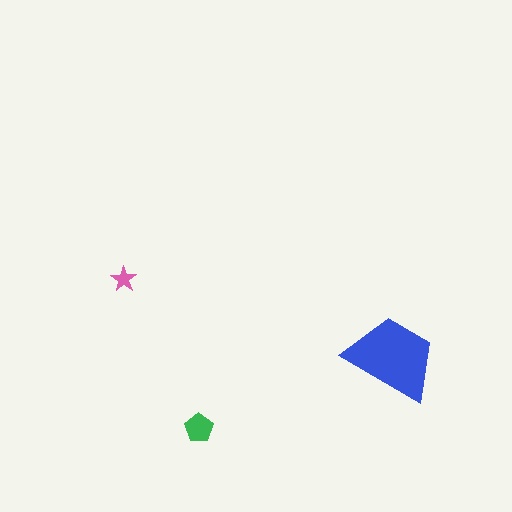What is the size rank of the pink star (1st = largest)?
3rd.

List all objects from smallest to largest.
The pink star, the green pentagon, the blue trapezoid.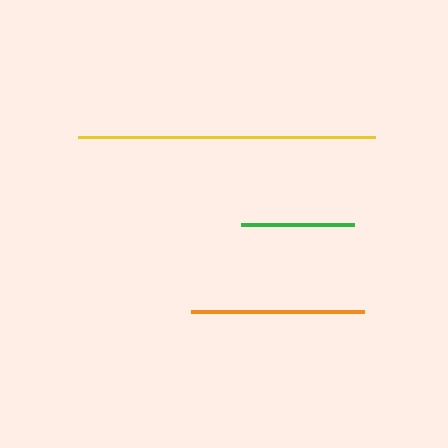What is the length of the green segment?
The green segment is approximately 113 pixels long.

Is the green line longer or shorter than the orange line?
The orange line is longer than the green line.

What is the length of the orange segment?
The orange segment is approximately 173 pixels long.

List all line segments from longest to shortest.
From longest to shortest: yellow, orange, green.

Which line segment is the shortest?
The green line is the shortest at approximately 113 pixels.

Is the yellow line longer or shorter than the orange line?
The yellow line is longer than the orange line.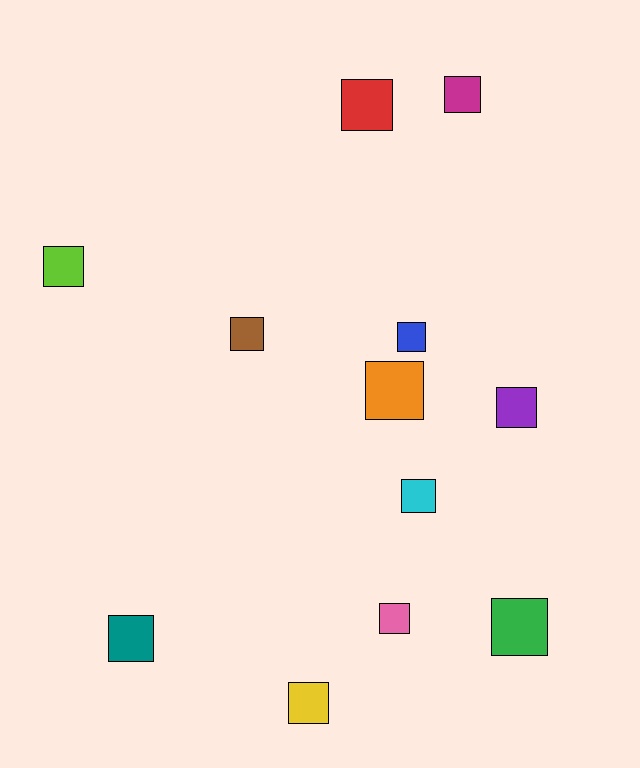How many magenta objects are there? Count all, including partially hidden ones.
There is 1 magenta object.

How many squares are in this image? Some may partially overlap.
There are 12 squares.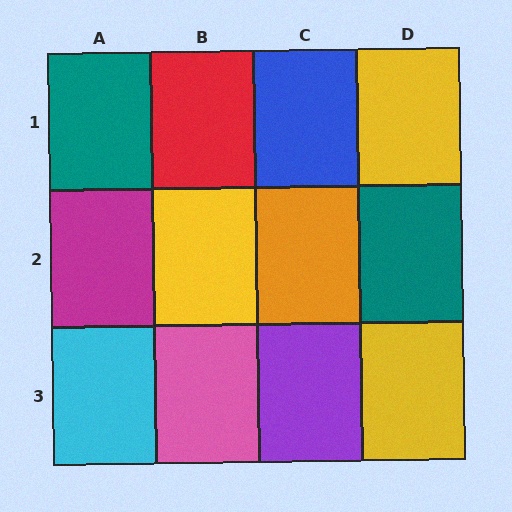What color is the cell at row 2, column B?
Yellow.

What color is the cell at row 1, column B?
Red.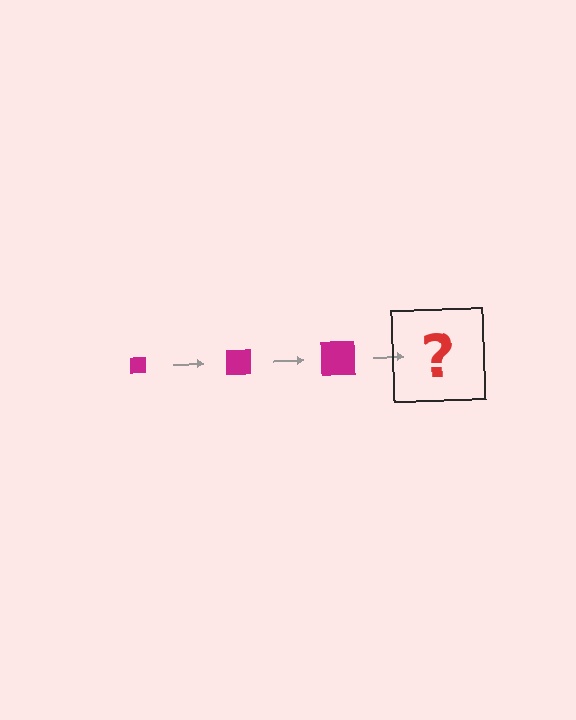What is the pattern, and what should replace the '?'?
The pattern is that the square gets progressively larger each step. The '?' should be a magenta square, larger than the previous one.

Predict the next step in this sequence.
The next step is a magenta square, larger than the previous one.